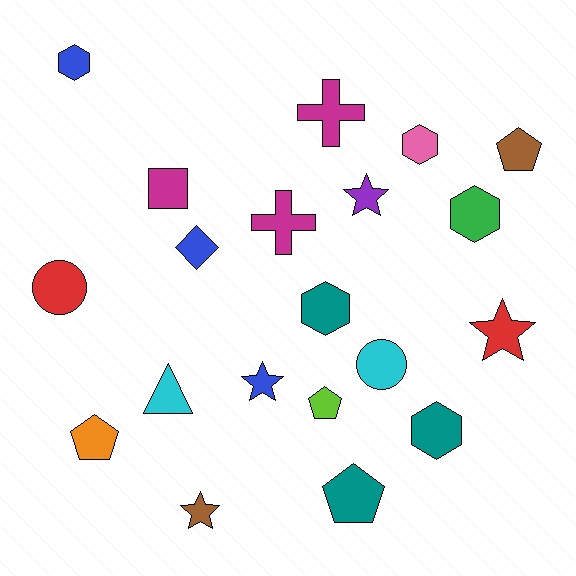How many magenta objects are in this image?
There are 3 magenta objects.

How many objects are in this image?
There are 20 objects.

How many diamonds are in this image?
There is 1 diamond.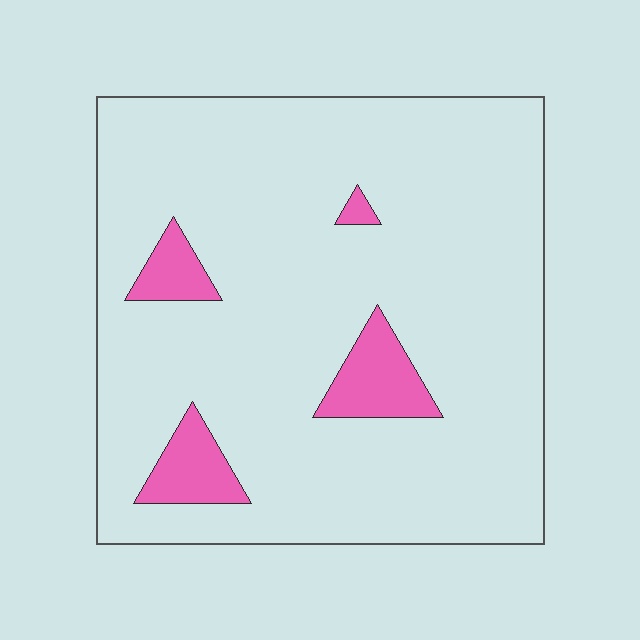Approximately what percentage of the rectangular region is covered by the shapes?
Approximately 10%.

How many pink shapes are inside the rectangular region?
4.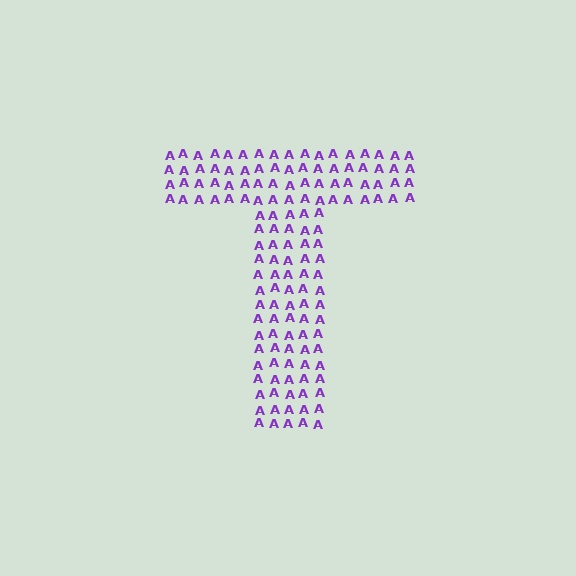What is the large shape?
The large shape is the letter T.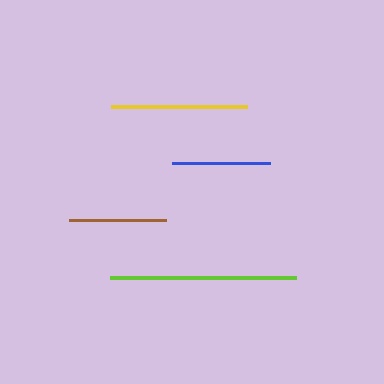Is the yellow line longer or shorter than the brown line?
The yellow line is longer than the brown line.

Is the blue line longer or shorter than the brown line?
The blue line is longer than the brown line.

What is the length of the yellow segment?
The yellow segment is approximately 136 pixels long.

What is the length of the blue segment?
The blue segment is approximately 99 pixels long.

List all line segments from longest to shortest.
From longest to shortest: lime, yellow, blue, brown.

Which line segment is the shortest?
The brown line is the shortest at approximately 97 pixels.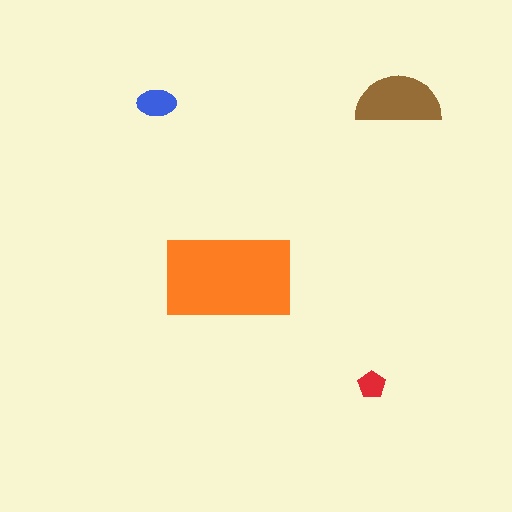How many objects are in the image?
There are 4 objects in the image.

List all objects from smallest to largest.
The red pentagon, the blue ellipse, the brown semicircle, the orange rectangle.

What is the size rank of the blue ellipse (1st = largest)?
3rd.